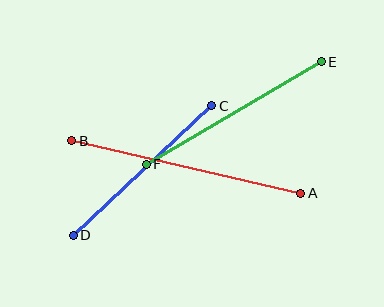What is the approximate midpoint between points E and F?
The midpoint is at approximately (234, 113) pixels.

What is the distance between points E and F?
The distance is approximately 203 pixels.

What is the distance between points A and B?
The distance is approximately 235 pixels.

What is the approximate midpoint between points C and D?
The midpoint is at approximately (143, 170) pixels.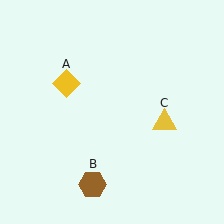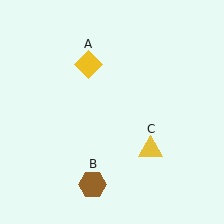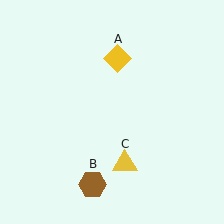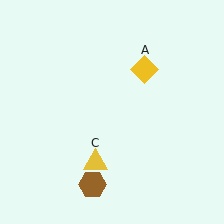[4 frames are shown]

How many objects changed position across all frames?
2 objects changed position: yellow diamond (object A), yellow triangle (object C).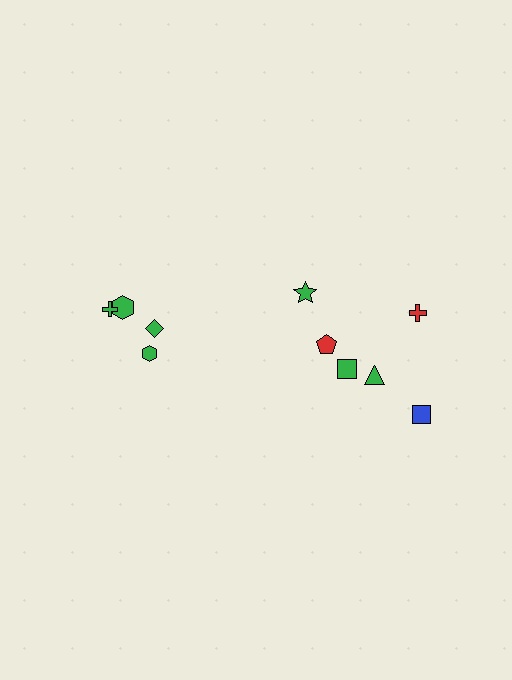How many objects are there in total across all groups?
There are 10 objects.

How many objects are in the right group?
There are 6 objects.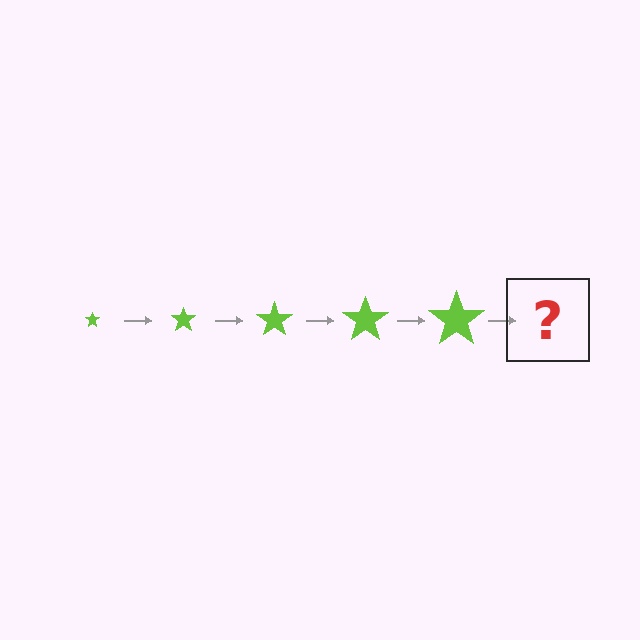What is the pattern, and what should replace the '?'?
The pattern is that the star gets progressively larger each step. The '?' should be a lime star, larger than the previous one.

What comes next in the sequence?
The next element should be a lime star, larger than the previous one.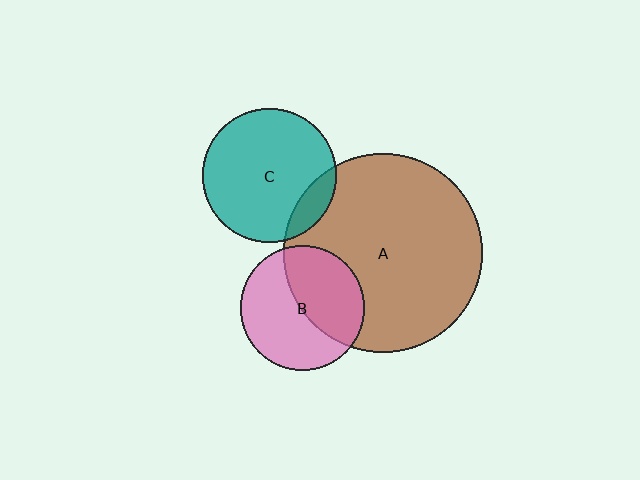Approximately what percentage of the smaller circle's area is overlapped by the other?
Approximately 45%.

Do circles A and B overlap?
Yes.